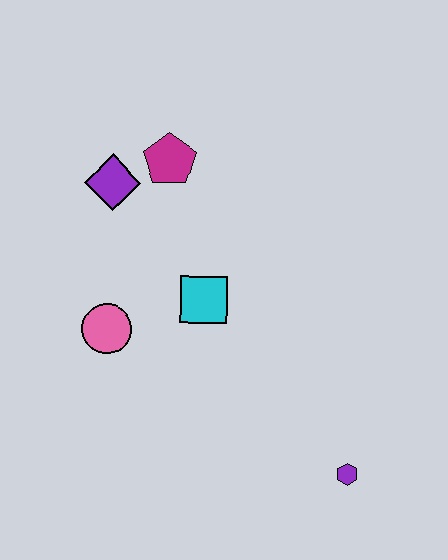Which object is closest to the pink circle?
The cyan square is closest to the pink circle.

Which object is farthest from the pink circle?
The purple hexagon is farthest from the pink circle.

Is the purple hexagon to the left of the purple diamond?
No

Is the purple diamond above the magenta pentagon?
No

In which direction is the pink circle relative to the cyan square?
The pink circle is to the left of the cyan square.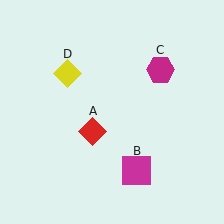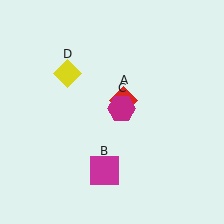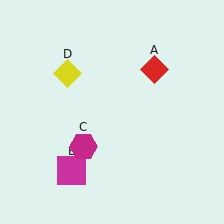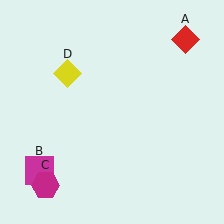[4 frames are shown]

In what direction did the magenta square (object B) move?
The magenta square (object B) moved left.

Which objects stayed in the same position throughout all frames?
Yellow diamond (object D) remained stationary.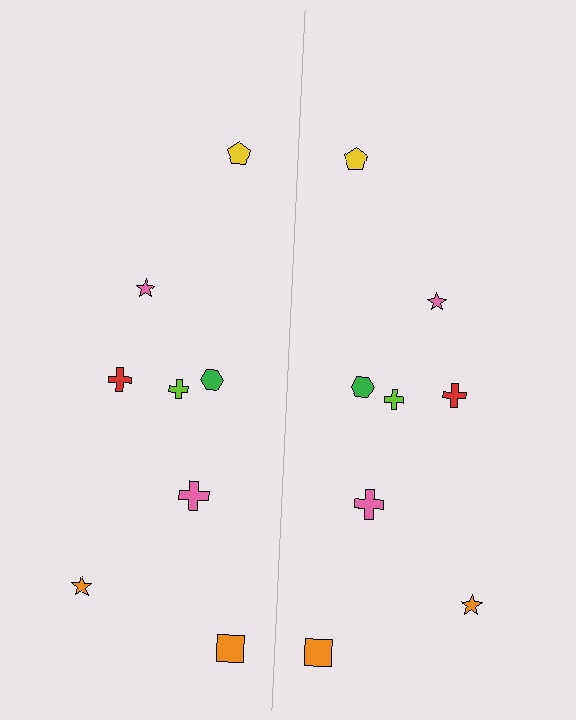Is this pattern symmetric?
Yes, this pattern has bilateral (reflection) symmetry.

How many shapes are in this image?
There are 16 shapes in this image.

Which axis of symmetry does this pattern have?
The pattern has a vertical axis of symmetry running through the center of the image.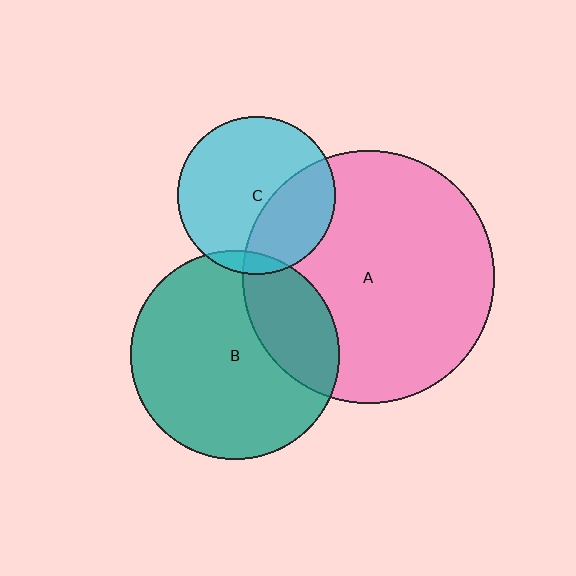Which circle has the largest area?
Circle A (pink).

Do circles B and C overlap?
Yes.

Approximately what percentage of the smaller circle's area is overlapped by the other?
Approximately 5%.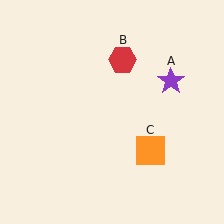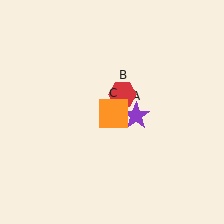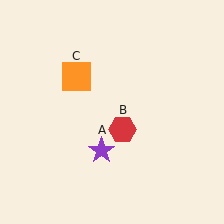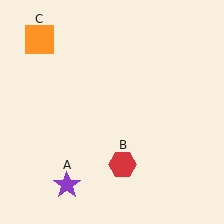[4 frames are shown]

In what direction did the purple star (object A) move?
The purple star (object A) moved down and to the left.